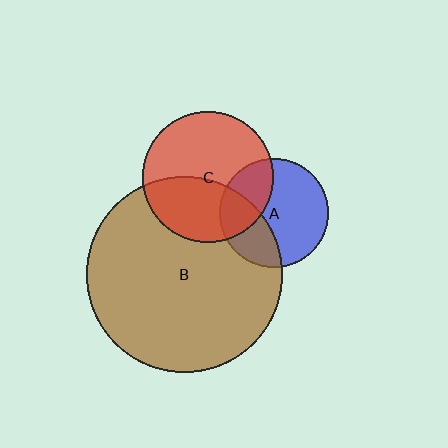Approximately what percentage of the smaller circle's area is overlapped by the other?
Approximately 40%.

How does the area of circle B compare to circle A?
Approximately 3.2 times.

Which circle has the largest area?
Circle B (brown).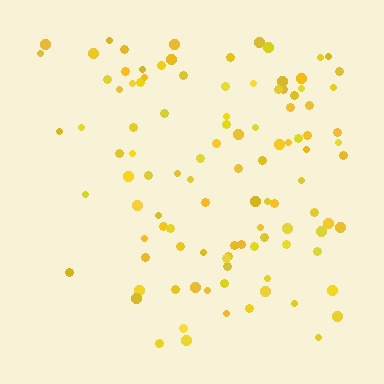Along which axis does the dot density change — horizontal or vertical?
Horizontal.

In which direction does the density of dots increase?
From left to right, with the right side densest.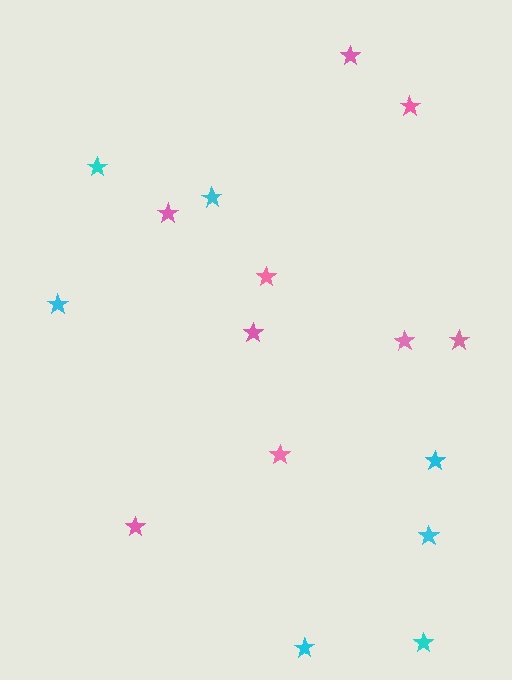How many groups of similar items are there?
There are 2 groups: one group of cyan stars (7) and one group of pink stars (9).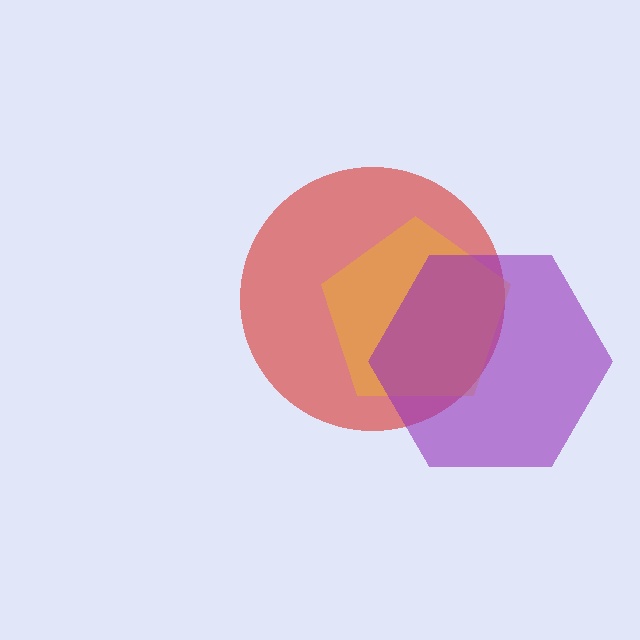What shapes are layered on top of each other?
The layered shapes are: a red circle, a yellow pentagon, a purple hexagon.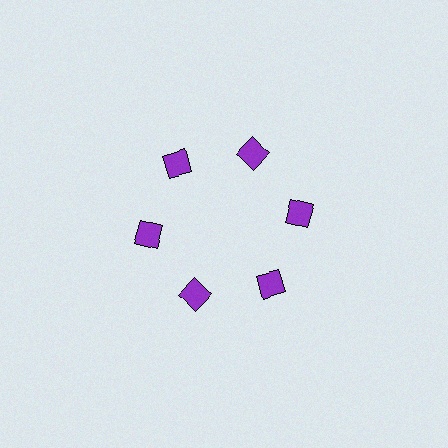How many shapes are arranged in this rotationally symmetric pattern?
There are 6 shapes, arranged in 6 groups of 1.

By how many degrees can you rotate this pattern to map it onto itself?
The pattern maps onto itself every 60 degrees of rotation.